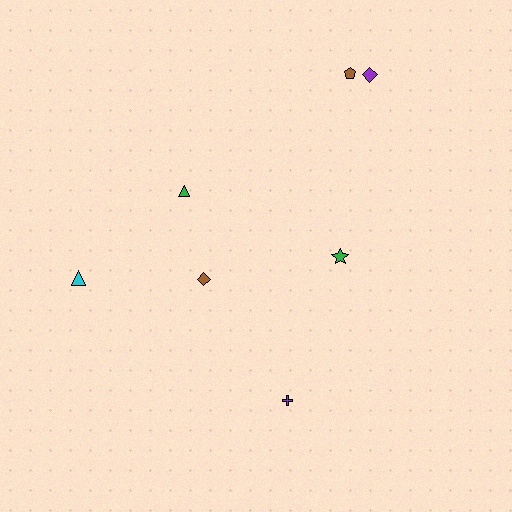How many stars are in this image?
There is 1 star.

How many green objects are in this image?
There are 2 green objects.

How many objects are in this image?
There are 7 objects.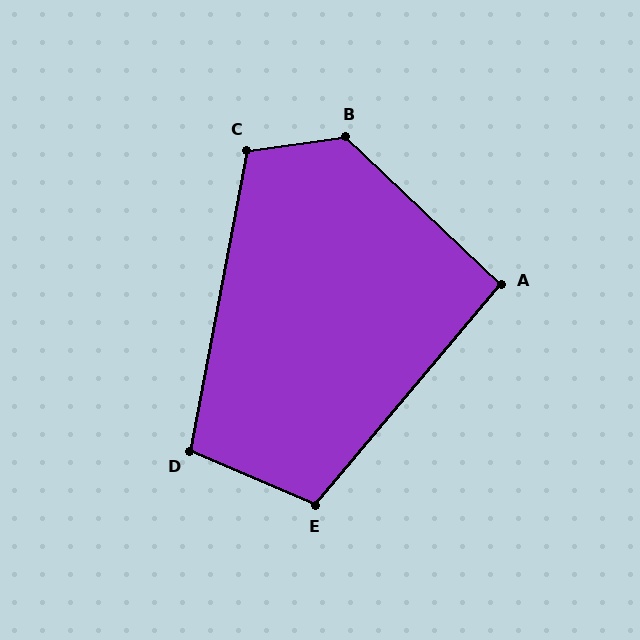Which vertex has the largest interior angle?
B, at approximately 129 degrees.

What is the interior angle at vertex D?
Approximately 102 degrees (obtuse).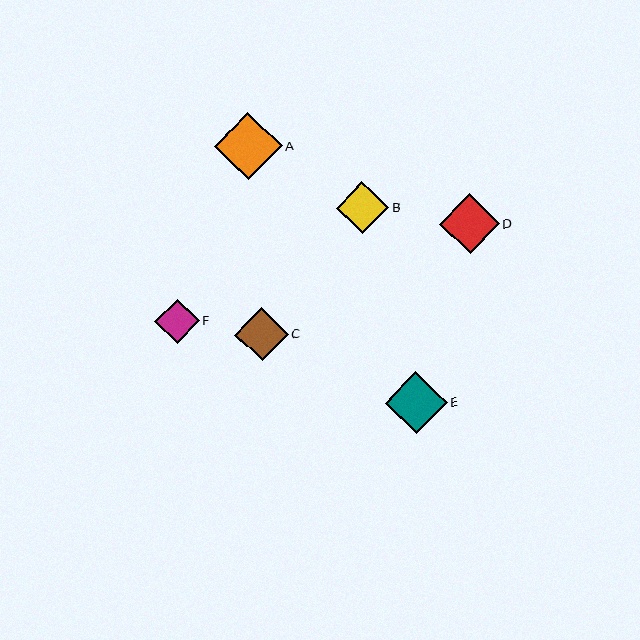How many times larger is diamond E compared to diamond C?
Diamond E is approximately 1.2 times the size of diamond C.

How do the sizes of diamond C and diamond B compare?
Diamond C and diamond B are approximately the same size.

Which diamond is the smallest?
Diamond F is the smallest with a size of approximately 44 pixels.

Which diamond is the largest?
Diamond A is the largest with a size of approximately 68 pixels.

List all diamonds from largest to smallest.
From largest to smallest: A, E, D, C, B, F.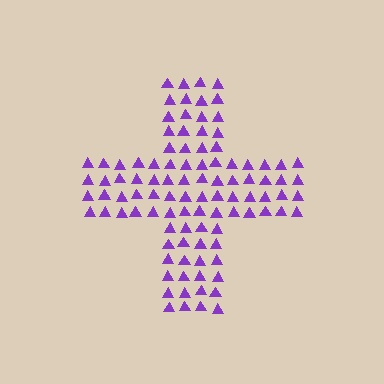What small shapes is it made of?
It is made of small triangles.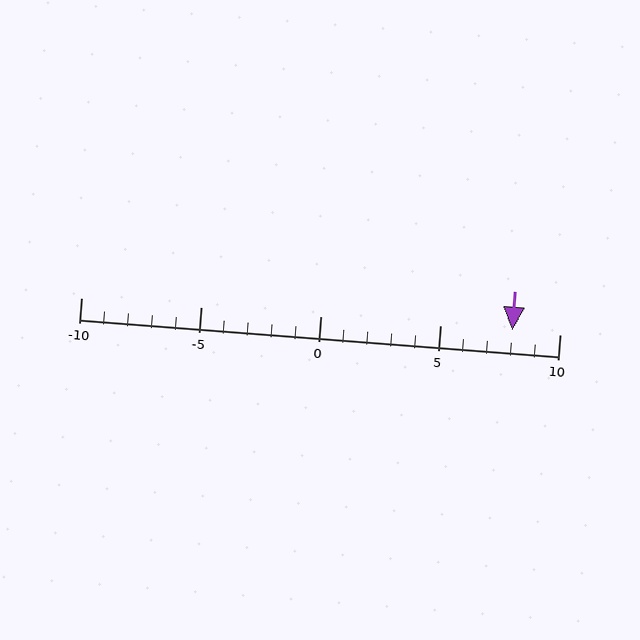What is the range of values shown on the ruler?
The ruler shows values from -10 to 10.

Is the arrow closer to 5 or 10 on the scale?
The arrow is closer to 10.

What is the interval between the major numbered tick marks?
The major tick marks are spaced 5 units apart.